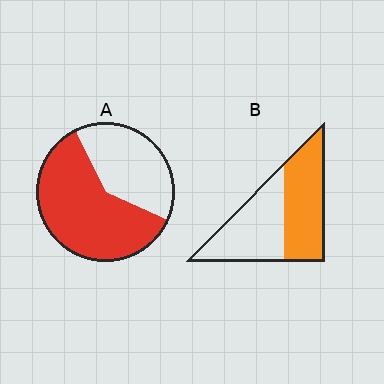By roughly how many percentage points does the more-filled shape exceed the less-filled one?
By roughly 10 percentage points (A over B).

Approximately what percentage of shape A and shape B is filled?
A is approximately 60% and B is approximately 50%.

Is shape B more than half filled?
Roughly half.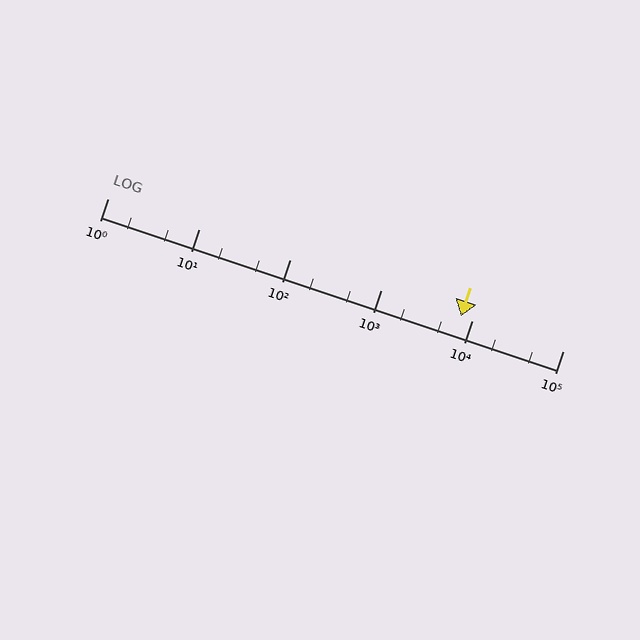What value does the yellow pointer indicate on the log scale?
The pointer indicates approximately 7500.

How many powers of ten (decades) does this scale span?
The scale spans 5 decades, from 1 to 100000.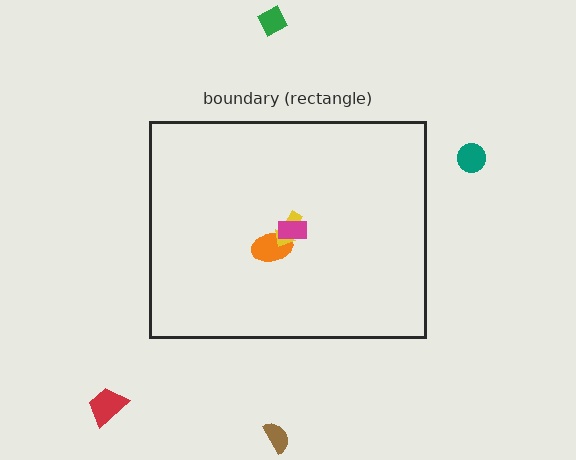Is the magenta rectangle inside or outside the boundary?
Inside.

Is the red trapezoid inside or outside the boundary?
Outside.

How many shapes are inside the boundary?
3 inside, 4 outside.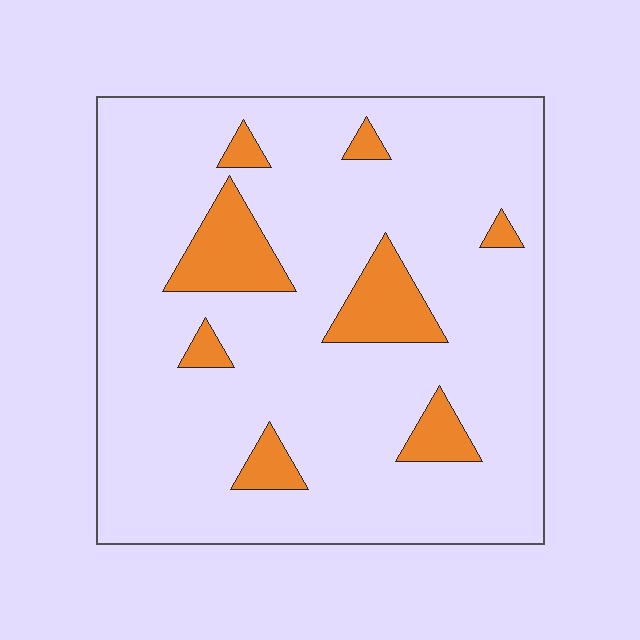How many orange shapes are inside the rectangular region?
8.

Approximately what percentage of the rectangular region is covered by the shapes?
Approximately 15%.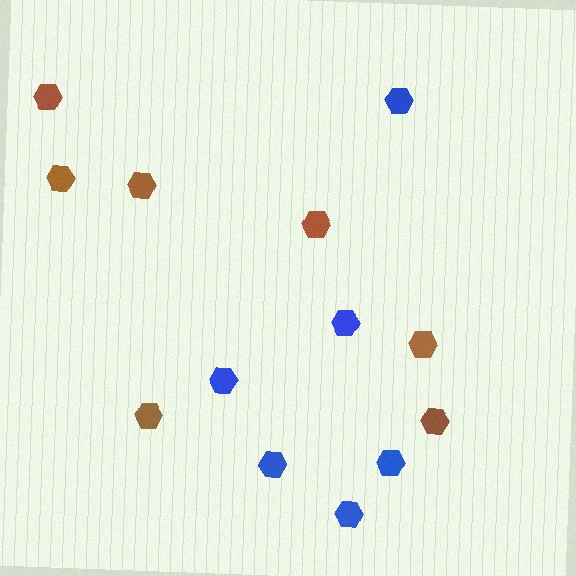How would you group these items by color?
There are 2 groups: one group of brown hexagons (7) and one group of blue hexagons (6).